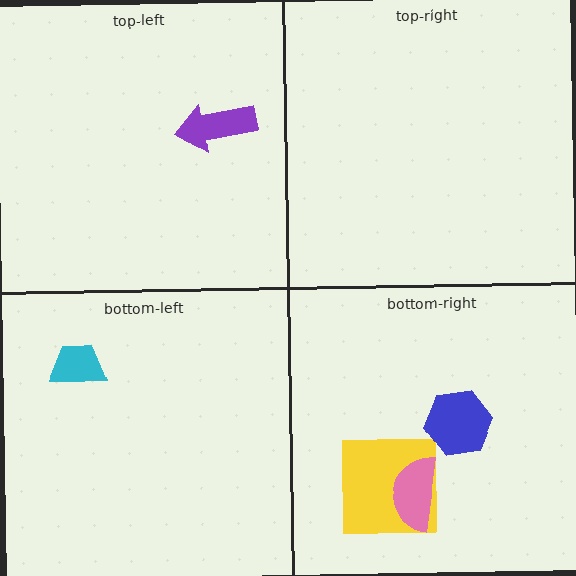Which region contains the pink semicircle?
The bottom-right region.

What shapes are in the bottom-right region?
The yellow square, the blue hexagon, the pink semicircle.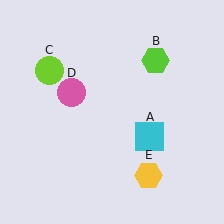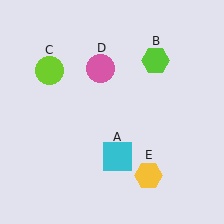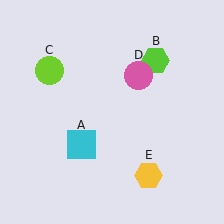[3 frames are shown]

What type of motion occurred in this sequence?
The cyan square (object A), pink circle (object D) rotated clockwise around the center of the scene.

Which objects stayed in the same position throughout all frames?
Lime hexagon (object B) and lime circle (object C) and yellow hexagon (object E) remained stationary.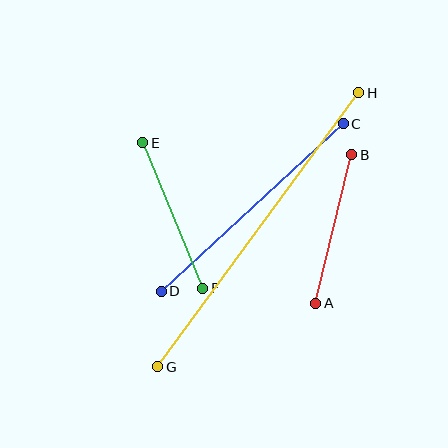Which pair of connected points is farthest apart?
Points G and H are farthest apart.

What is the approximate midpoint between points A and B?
The midpoint is at approximately (334, 229) pixels.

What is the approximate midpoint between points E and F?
The midpoint is at approximately (173, 215) pixels.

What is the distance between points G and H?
The distance is approximately 340 pixels.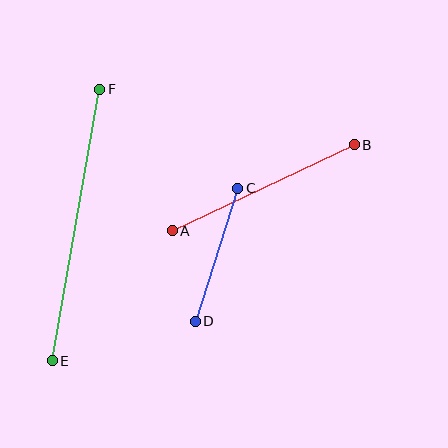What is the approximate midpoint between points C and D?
The midpoint is at approximately (217, 255) pixels.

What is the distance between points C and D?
The distance is approximately 140 pixels.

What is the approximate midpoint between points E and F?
The midpoint is at approximately (76, 225) pixels.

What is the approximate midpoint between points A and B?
The midpoint is at approximately (263, 188) pixels.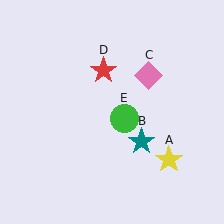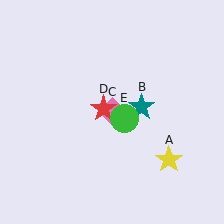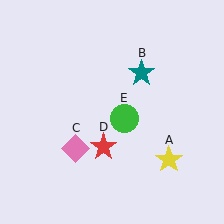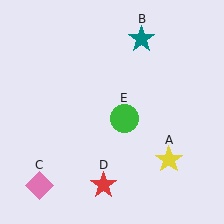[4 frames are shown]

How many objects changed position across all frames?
3 objects changed position: teal star (object B), pink diamond (object C), red star (object D).